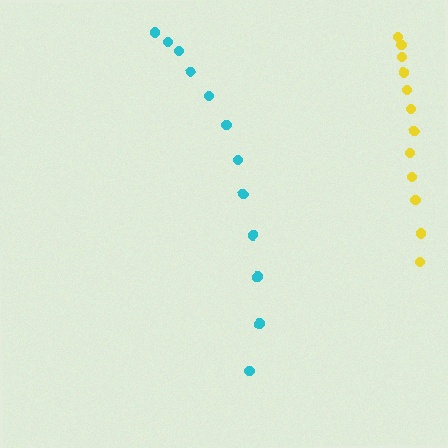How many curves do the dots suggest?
There are 2 distinct paths.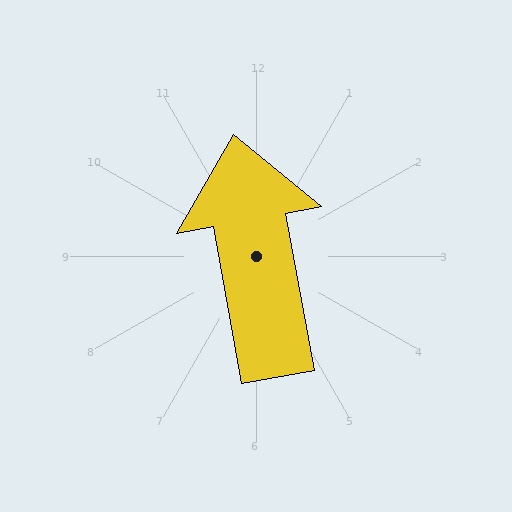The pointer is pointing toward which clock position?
Roughly 12 o'clock.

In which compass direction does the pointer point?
North.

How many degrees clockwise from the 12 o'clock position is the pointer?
Approximately 350 degrees.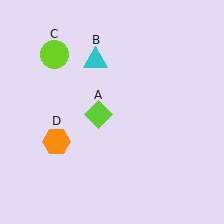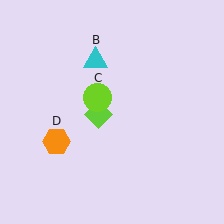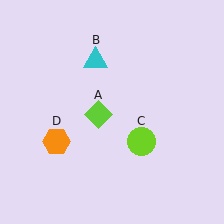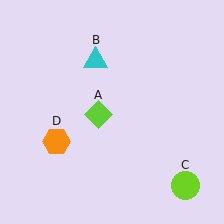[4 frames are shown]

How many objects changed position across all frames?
1 object changed position: lime circle (object C).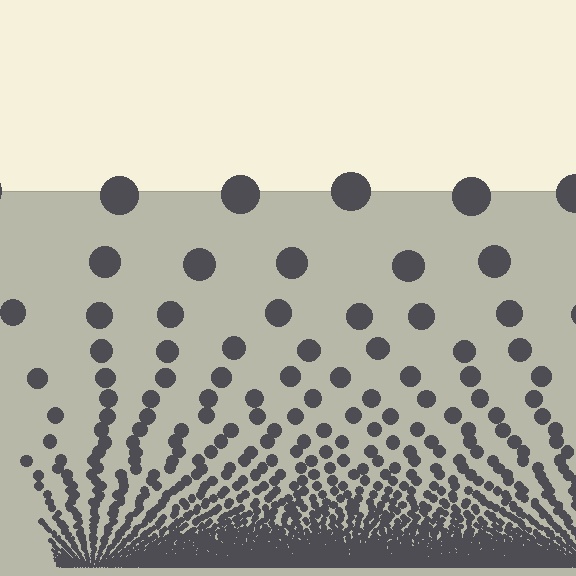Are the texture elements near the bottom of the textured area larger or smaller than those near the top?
Smaller. The gradient is inverted — elements near the bottom are smaller and denser.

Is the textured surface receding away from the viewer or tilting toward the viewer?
The surface appears to tilt toward the viewer. Texture elements get larger and sparser toward the top.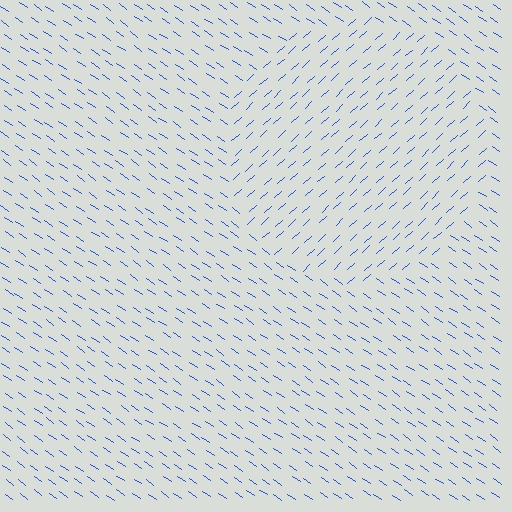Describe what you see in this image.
The image is filled with small blue line segments. A circle region in the image has lines oriented differently from the surrounding lines, creating a visible texture boundary.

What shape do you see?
I see a circle.